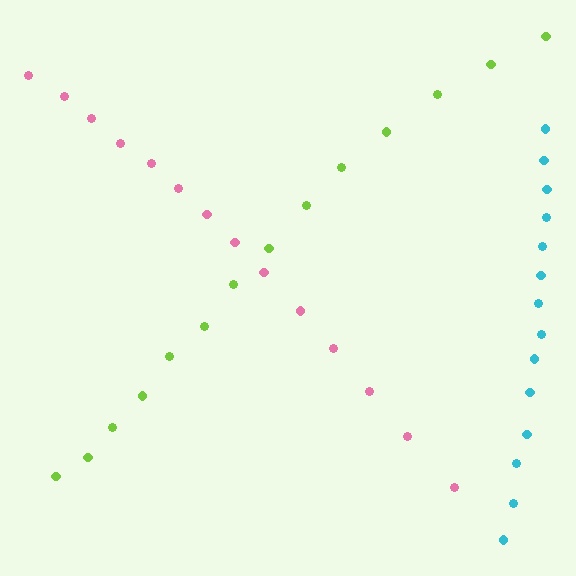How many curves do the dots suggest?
There are 3 distinct paths.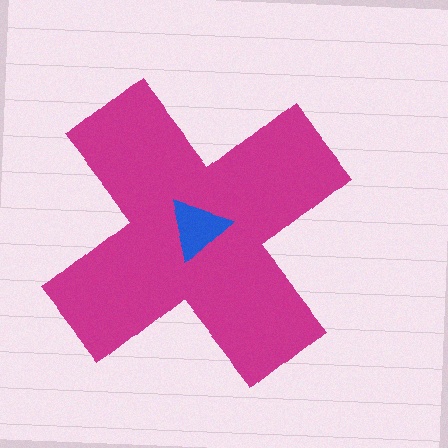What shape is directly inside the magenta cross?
The blue triangle.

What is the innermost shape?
The blue triangle.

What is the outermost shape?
The magenta cross.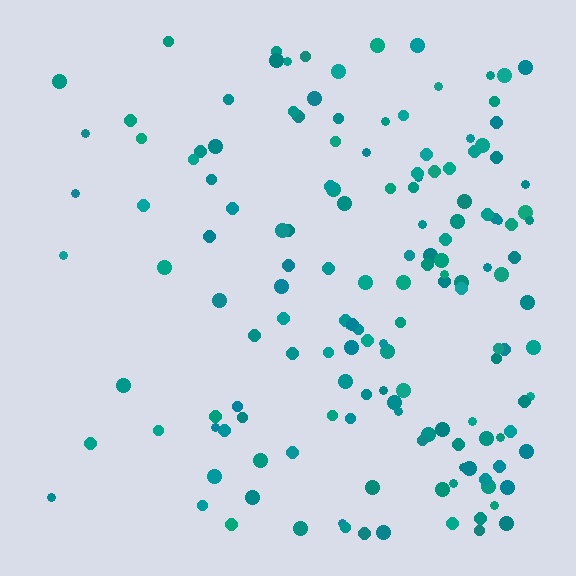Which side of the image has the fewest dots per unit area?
The left.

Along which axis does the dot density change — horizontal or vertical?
Horizontal.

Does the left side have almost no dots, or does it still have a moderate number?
Still a moderate number, just noticeably fewer than the right.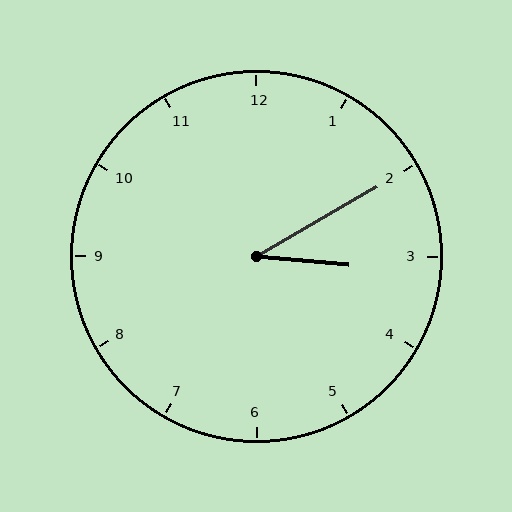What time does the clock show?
3:10.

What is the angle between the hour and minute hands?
Approximately 35 degrees.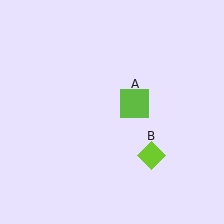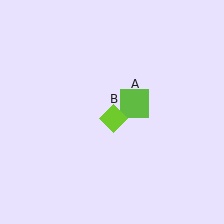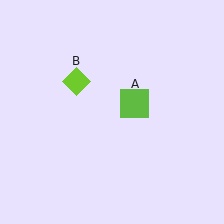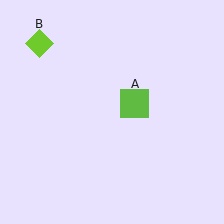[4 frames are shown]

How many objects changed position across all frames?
1 object changed position: lime diamond (object B).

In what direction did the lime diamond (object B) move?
The lime diamond (object B) moved up and to the left.